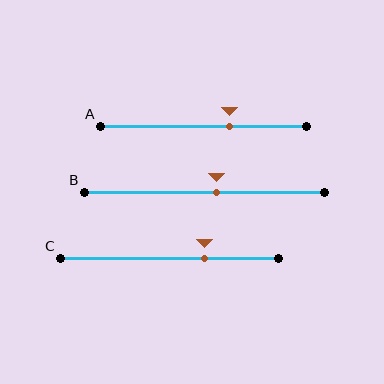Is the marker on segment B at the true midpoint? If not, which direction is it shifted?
No, the marker on segment B is shifted to the right by about 5% of the segment length.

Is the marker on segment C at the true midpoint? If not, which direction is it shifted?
No, the marker on segment C is shifted to the right by about 16% of the segment length.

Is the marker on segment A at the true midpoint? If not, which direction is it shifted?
No, the marker on segment A is shifted to the right by about 13% of the segment length.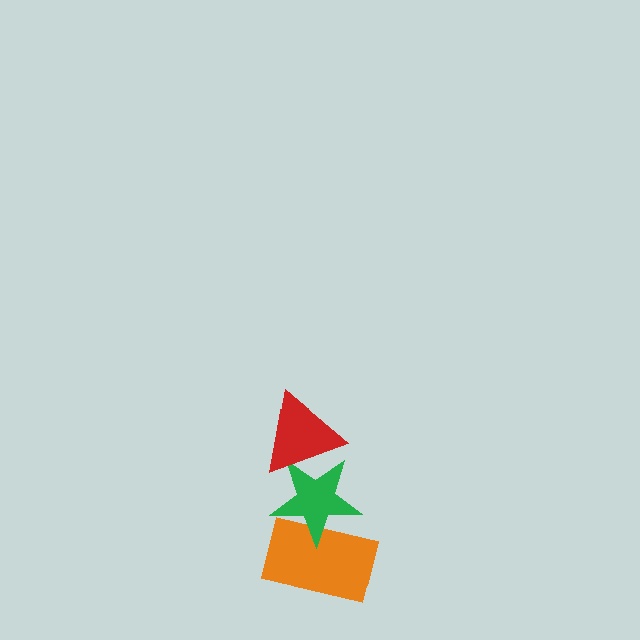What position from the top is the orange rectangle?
The orange rectangle is 3rd from the top.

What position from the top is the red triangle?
The red triangle is 1st from the top.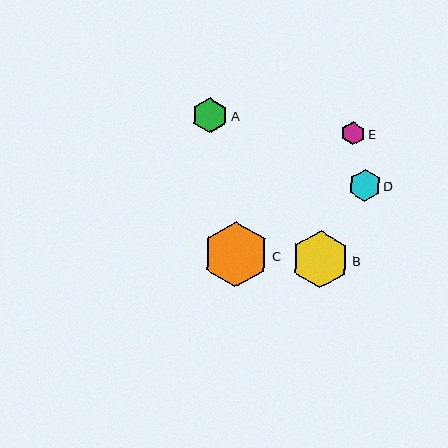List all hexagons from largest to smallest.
From largest to smallest: C, B, A, D, E.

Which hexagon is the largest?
Hexagon C is the largest with a size of approximately 66 pixels.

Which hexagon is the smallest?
Hexagon E is the smallest with a size of approximately 23 pixels.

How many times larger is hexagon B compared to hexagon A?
Hexagon B is approximately 1.6 times the size of hexagon A.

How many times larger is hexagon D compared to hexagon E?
Hexagon D is approximately 1.4 times the size of hexagon E.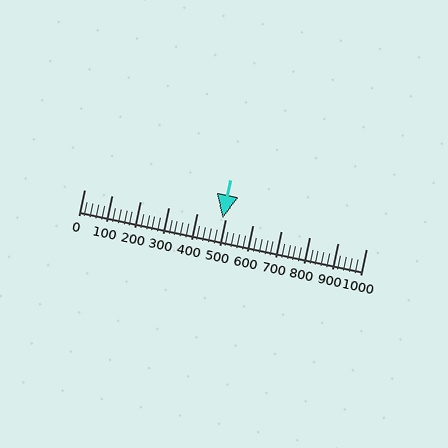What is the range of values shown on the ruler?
The ruler shows values from 0 to 1000.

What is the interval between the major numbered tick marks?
The major tick marks are spaced 100 units apart.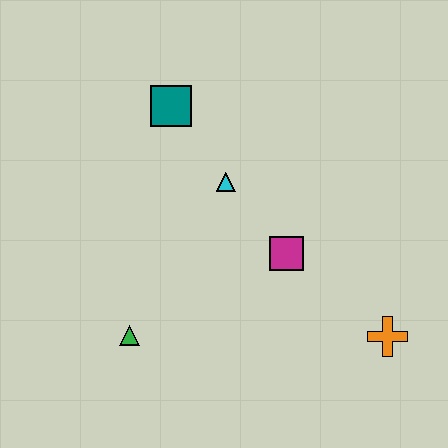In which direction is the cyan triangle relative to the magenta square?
The cyan triangle is above the magenta square.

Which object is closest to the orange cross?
The magenta square is closest to the orange cross.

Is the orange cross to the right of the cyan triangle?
Yes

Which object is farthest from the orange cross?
The teal square is farthest from the orange cross.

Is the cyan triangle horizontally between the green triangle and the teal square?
No